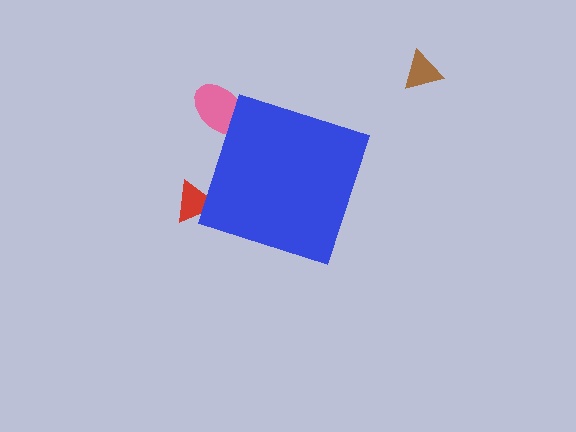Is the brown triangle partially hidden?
No, the brown triangle is fully visible.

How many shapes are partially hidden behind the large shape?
2 shapes are partially hidden.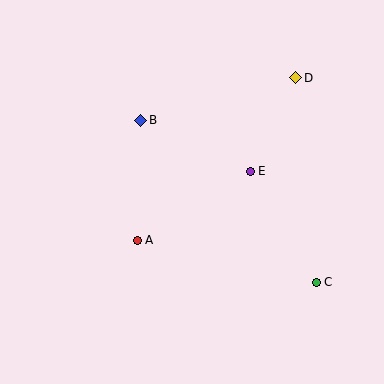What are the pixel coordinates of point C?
Point C is at (316, 282).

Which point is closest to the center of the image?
Point E at (250, 171) is closest to the center.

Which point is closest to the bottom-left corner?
Point A is closest to the bottom-left corner.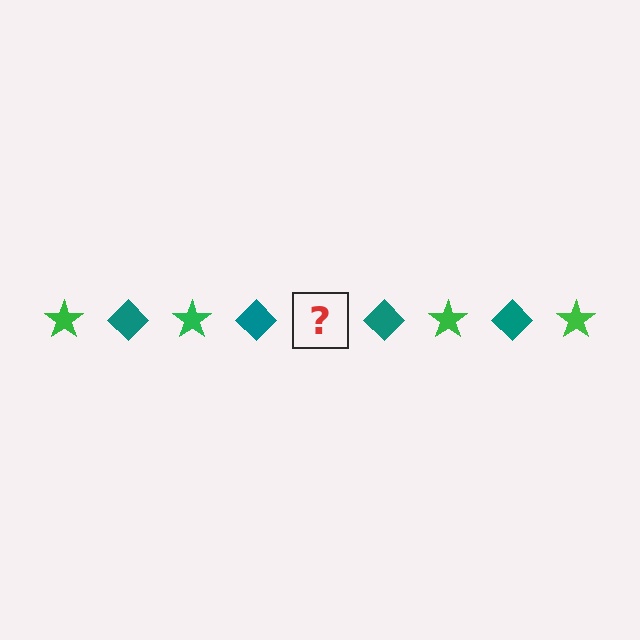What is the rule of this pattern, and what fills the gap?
The rule is that the pattern alternates between green star and teal diamond. The gap should be filled with a green star.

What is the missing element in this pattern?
The missing element is a green star.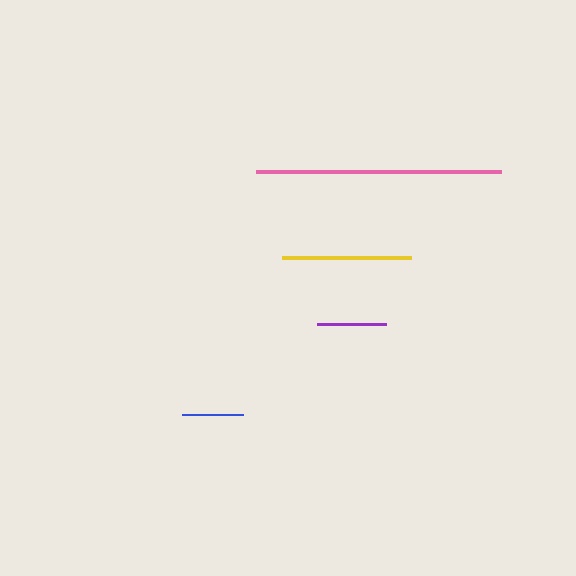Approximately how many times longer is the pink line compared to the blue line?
The pink line is approximately 4.0 times the length of the blue line.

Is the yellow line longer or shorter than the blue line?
The yellow line is longer than the blue line.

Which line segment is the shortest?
The blue line is the shortest at approximately 61 pixels.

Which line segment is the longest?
The pink line is the longest at approximately 245 pixels.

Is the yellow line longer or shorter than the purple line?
The yellow line is longer than the purple line.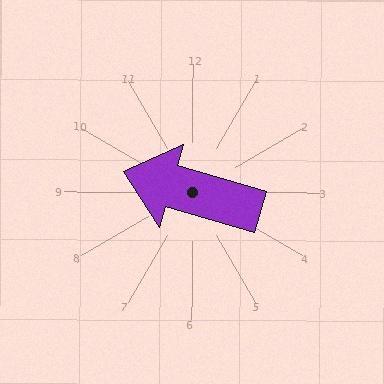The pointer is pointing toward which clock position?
Roughly 10 o'clock.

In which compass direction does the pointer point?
West.